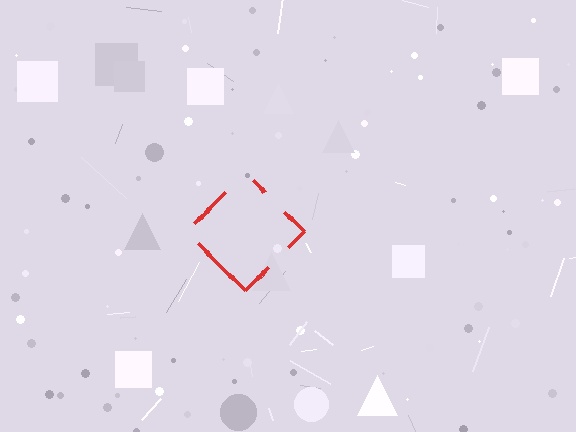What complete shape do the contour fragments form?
The contour fragments form a diamond.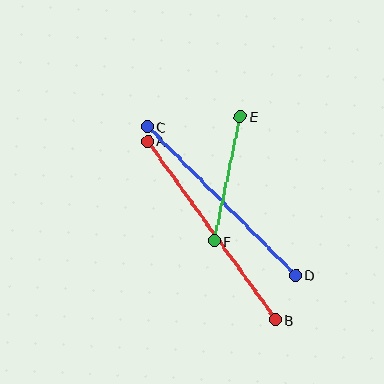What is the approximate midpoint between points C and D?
The midpoint is at approximately (222, 201) pixels.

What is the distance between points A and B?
The distance is approximately 220 pixels.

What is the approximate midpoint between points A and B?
The midpoint is at approximately (212, 230) pixels.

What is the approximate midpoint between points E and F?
The midpoint is at approximately (227, 179) pixels.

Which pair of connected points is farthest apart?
Points A and B are farthest apart.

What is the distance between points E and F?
The distance is approximately 127 pixels.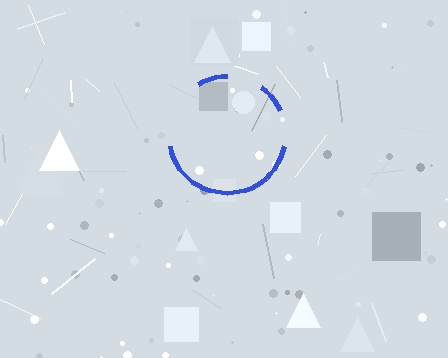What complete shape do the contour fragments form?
The contour fragments form a circle.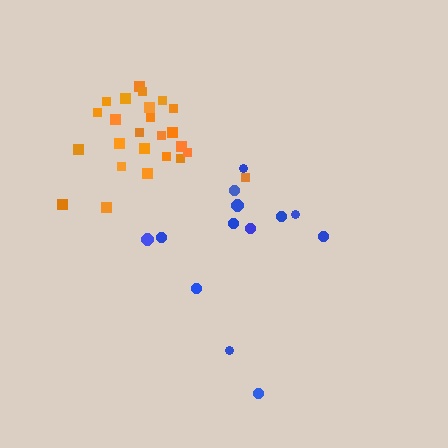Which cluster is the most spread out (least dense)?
Blue.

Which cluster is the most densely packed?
Orange.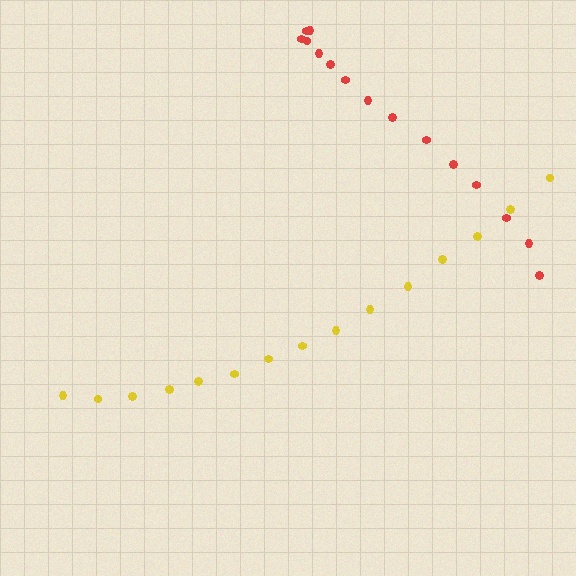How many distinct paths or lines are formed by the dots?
There are 2 distinct paths.